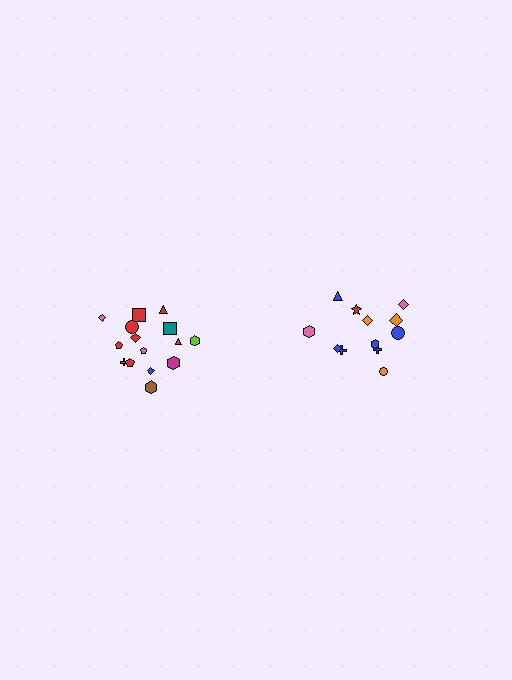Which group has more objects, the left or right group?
The left group.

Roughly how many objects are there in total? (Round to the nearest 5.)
Roughly 25 objects in total.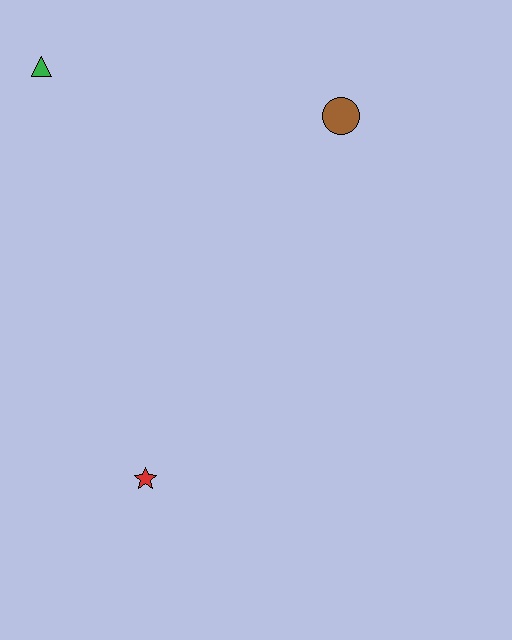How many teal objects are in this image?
There are no teal objects.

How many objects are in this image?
There are 3 objects.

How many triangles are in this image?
There is 1 triangle.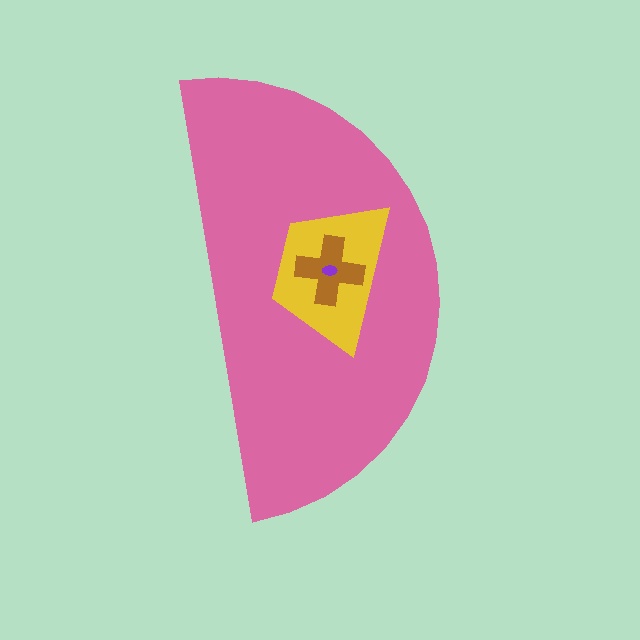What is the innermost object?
The purple ellipse.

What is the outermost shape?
The pink semicircle.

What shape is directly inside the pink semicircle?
The yellow trapezoid.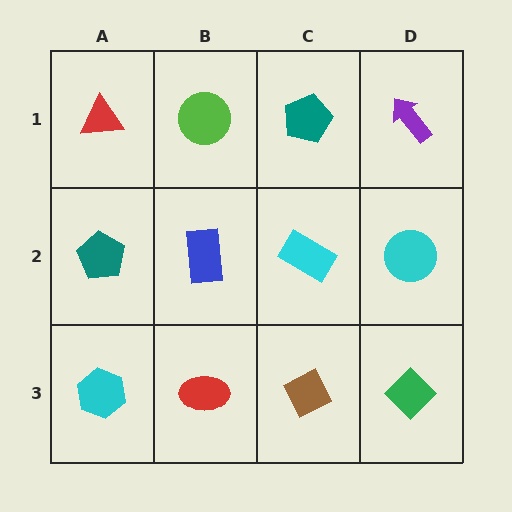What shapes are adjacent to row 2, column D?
A purple arrow (row 1, column D), a green diamond (row 3, column D), a cyan rectangle (row 2, column C).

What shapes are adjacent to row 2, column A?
A red triangle (row 1, column A), a cyan hexagon (row 3, column A), a blue rectangle (row 2, column B).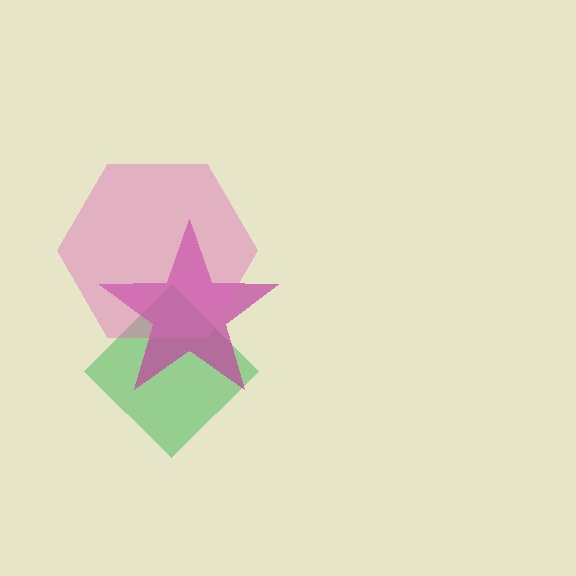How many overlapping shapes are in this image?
There are 3 overlapping shapes in the image.